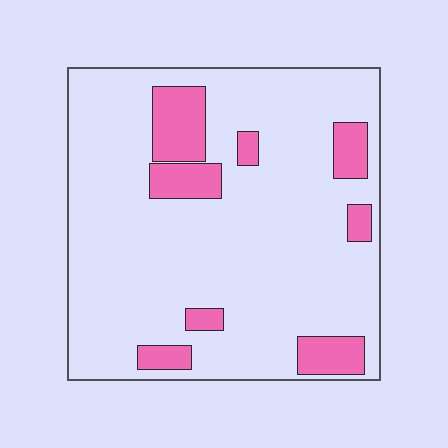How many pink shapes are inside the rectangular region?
8.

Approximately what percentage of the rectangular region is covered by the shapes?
Approximately 15%.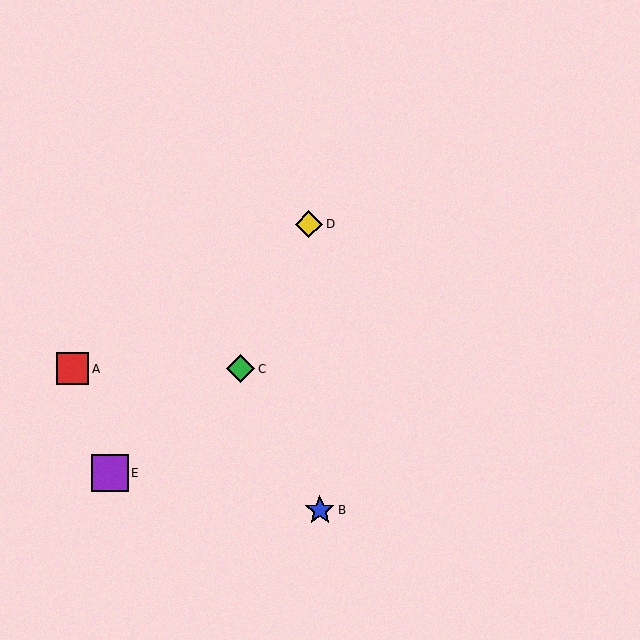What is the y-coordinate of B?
Object B is at y≈510.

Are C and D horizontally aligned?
No, C is at y≈369 and D is at y≈224.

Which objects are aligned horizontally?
Objects A, C are aligned horizontally.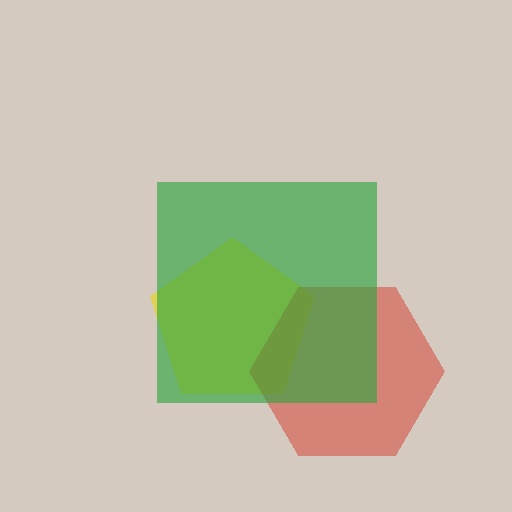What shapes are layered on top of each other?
The layered shapes are: a yellow pentagon, a red hexagon, a green square.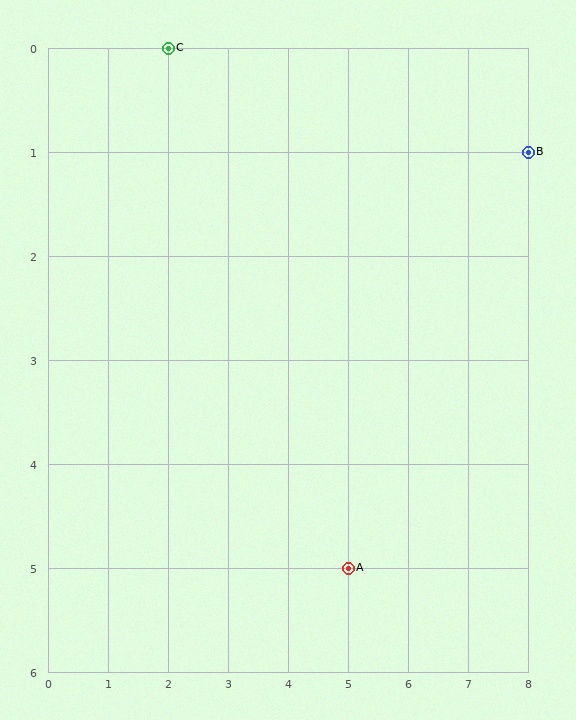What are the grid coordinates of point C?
Point C is at grid coordinates (2, 0).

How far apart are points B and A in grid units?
Points B and A are 3 columns and 4 rows apart (about 5.0 grid units diagonally).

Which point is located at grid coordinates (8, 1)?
Point B is at (8, 1).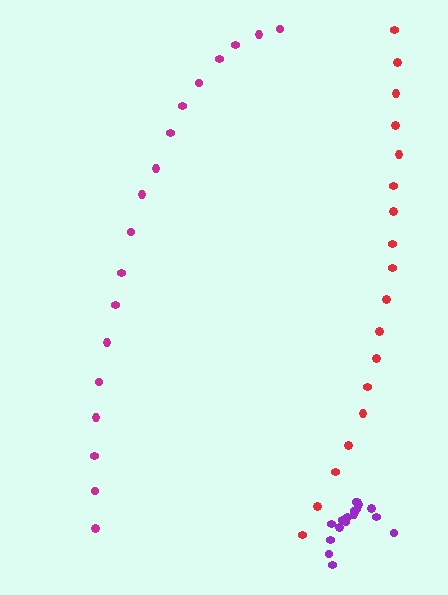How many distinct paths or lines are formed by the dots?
There are 3 distinct paths.